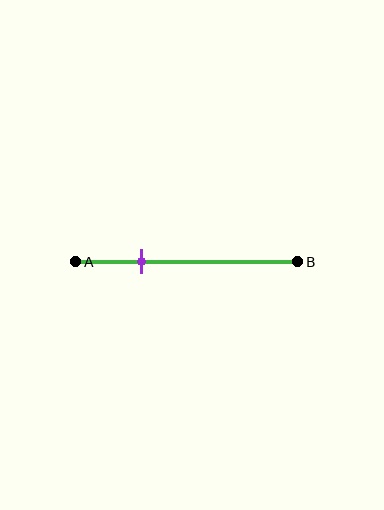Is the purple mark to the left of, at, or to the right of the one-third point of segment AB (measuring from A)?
The purple mark is to the left of the one-third point of segment AB.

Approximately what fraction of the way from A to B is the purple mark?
The purple mark is approximately 30% of the way from A to B.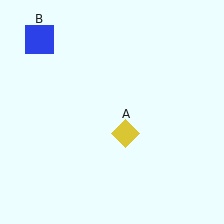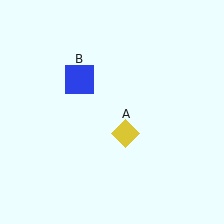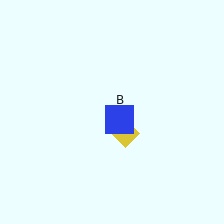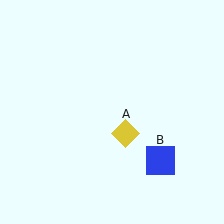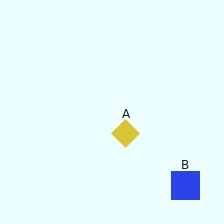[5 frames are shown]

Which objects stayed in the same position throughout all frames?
Yellow diamond (object A) remained stationary.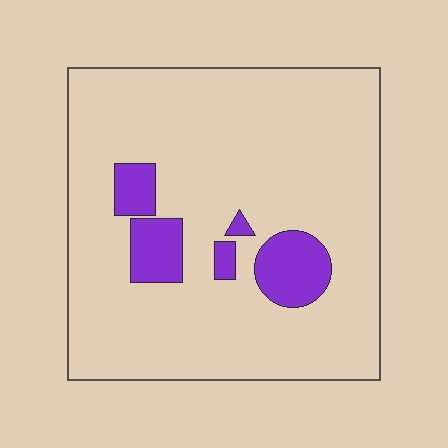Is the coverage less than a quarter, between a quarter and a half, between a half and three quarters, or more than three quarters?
Less than a quarter.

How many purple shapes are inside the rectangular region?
5.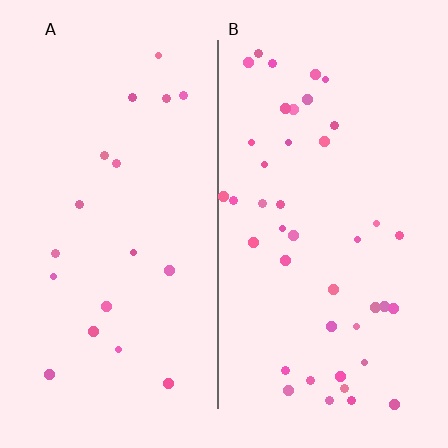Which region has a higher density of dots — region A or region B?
B (the right).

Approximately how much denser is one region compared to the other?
Approximately 2.3× — region B over region A.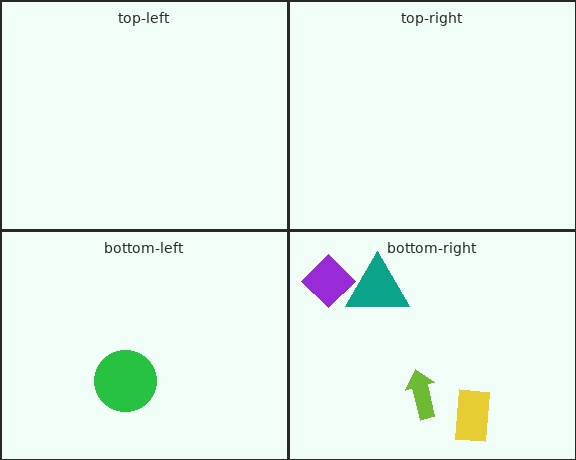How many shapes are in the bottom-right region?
4.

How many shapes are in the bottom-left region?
1.